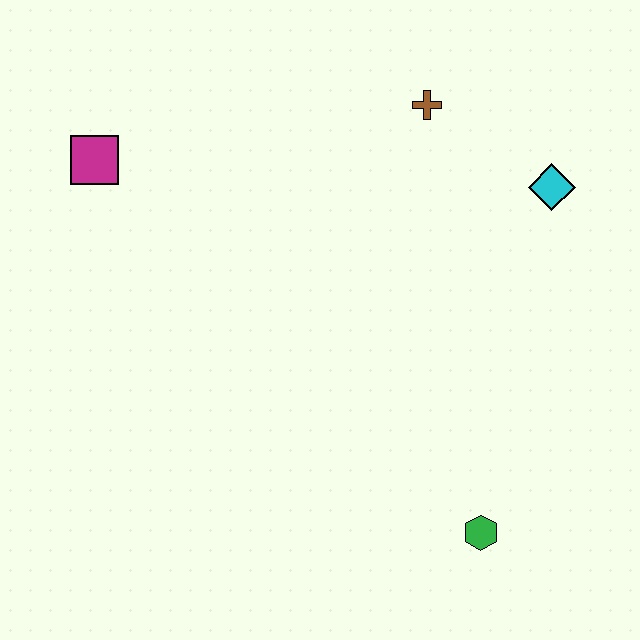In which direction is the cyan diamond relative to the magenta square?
The cyan diamond is to the right of the magenta square.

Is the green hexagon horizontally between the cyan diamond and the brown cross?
Yes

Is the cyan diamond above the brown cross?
No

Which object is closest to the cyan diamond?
The brown cross is closest to the cyan diamond.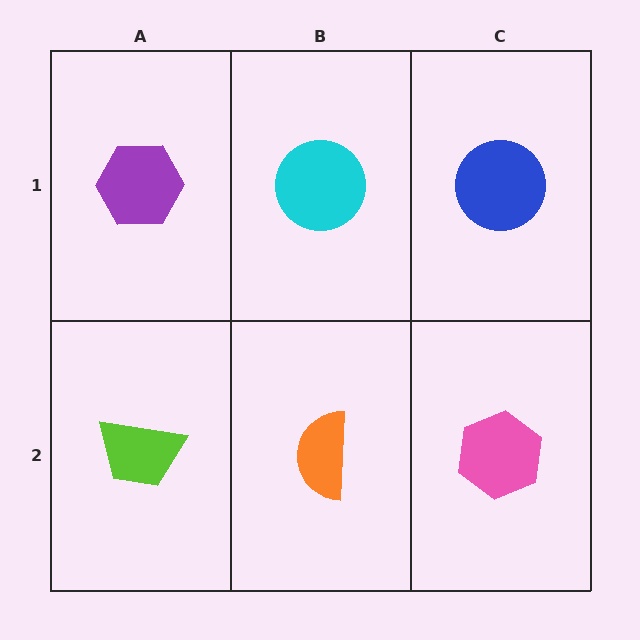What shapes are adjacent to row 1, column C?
A pink hexagon (row 2, column C), a cyan circle (row 1, column B).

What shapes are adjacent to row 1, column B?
An orange semicircle (row 2, column B), a purple hexagon (row 1, column A), a blue circle (row 1, column C).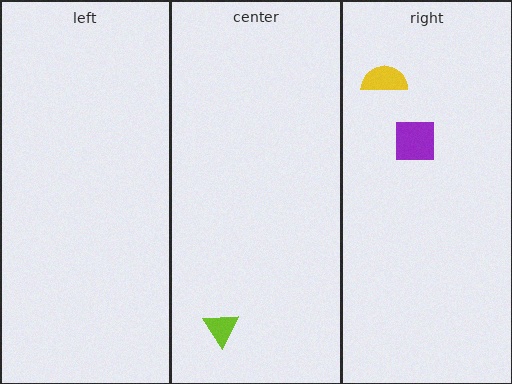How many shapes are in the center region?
1.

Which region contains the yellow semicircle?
The right region.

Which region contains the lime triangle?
The center region.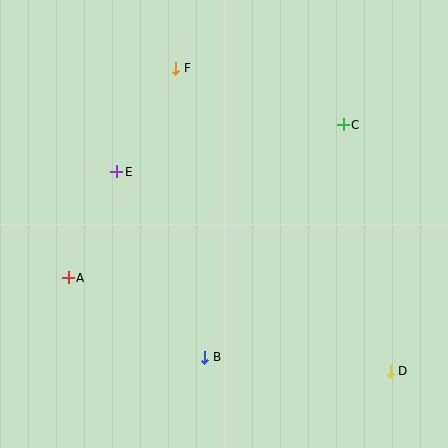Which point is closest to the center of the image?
Point E at (117, 172) is closest to the center.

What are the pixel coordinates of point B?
Point B is at (205, 357).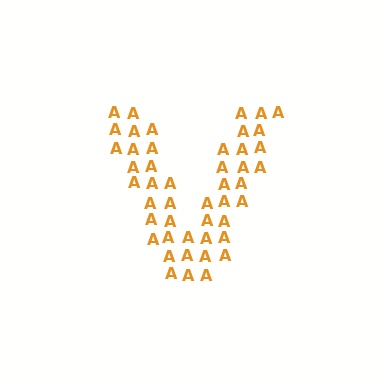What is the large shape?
The large shape is the letter V.